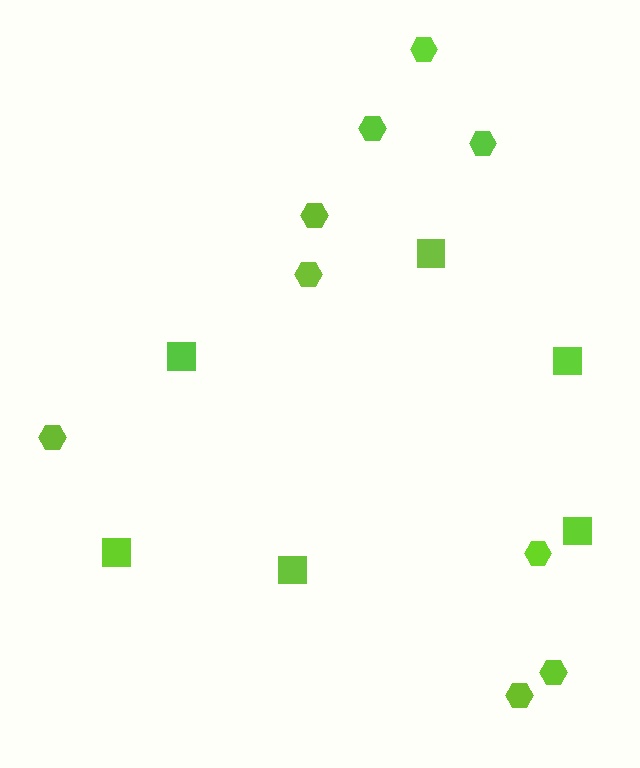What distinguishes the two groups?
There are 2 groups: one group of squares (6) and one group of hexagons (9).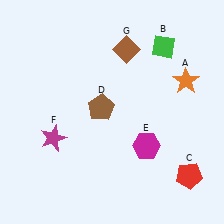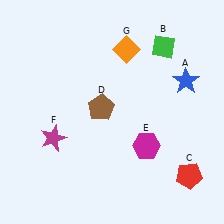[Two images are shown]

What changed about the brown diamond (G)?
In Image 1, G is brown. In Image 2, it changed to orange.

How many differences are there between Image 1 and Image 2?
There are 2 differences between the two images.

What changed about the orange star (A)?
In Image 1, A is orange. In Image 2, it changed to blue.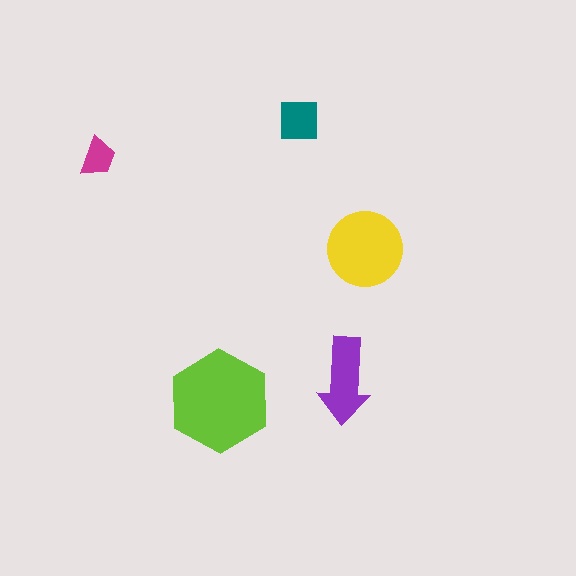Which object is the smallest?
The magenta trapezoid.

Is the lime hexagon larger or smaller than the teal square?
Larger.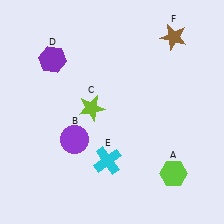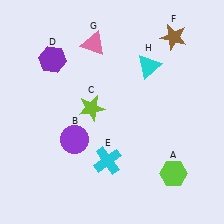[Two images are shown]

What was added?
A pink triangle (G), a cyan triangle (H) were added in Image 2.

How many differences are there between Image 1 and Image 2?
There are 2 differences between the two images.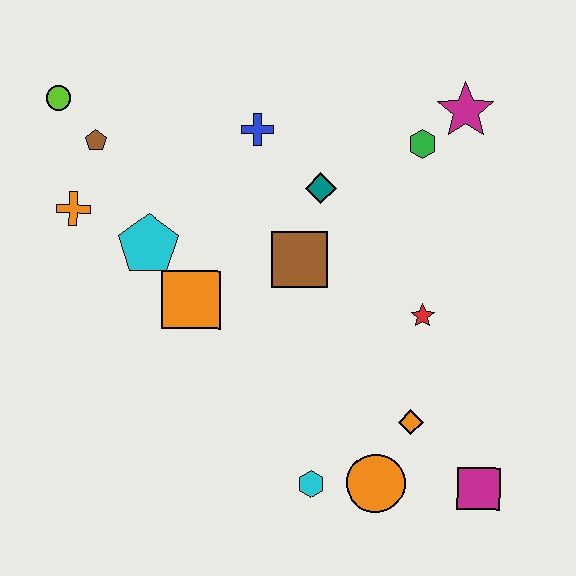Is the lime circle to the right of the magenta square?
No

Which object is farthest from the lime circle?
The magenta square is farthest from the lime circle.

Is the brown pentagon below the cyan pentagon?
No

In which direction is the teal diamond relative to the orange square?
The teal diamond is to the right of the orange square.